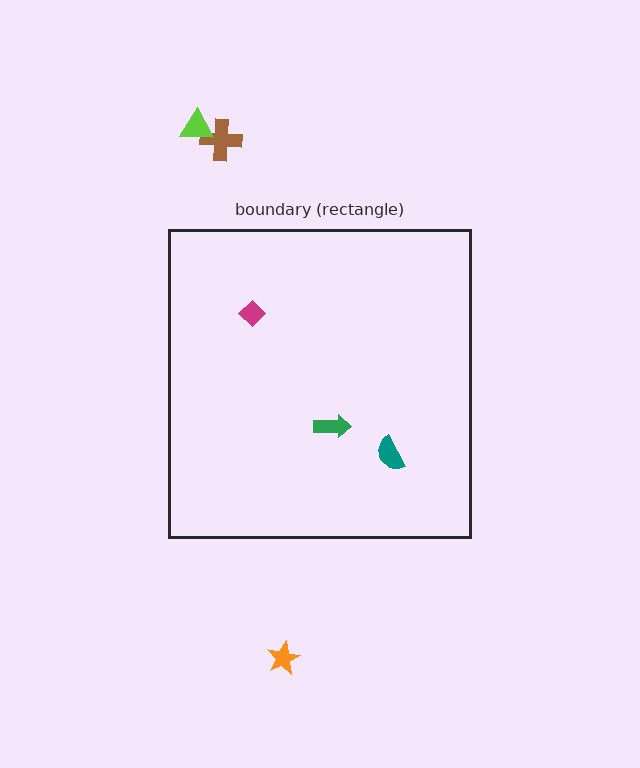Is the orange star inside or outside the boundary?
Outside.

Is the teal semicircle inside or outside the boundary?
Inside.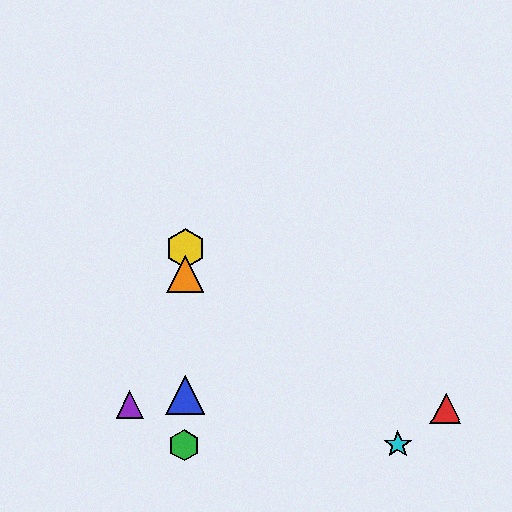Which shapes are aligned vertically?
The blue triangle, the green hexagon, the yellow hexagon, the orange triangle are aligned vertically.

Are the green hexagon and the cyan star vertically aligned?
No, the green hexagon is at x≈185 and the cyan star is at x≈398.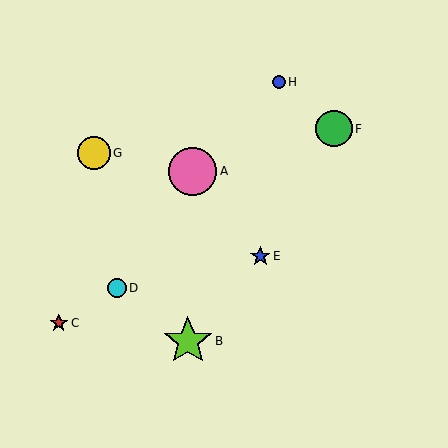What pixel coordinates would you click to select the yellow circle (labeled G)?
Click at (94, 153) to select the yellow circle G.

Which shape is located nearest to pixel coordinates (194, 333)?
The lime star (labeled B) at (188, 341) is nearest to that location.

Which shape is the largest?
The lime star (labeled B) is the largest.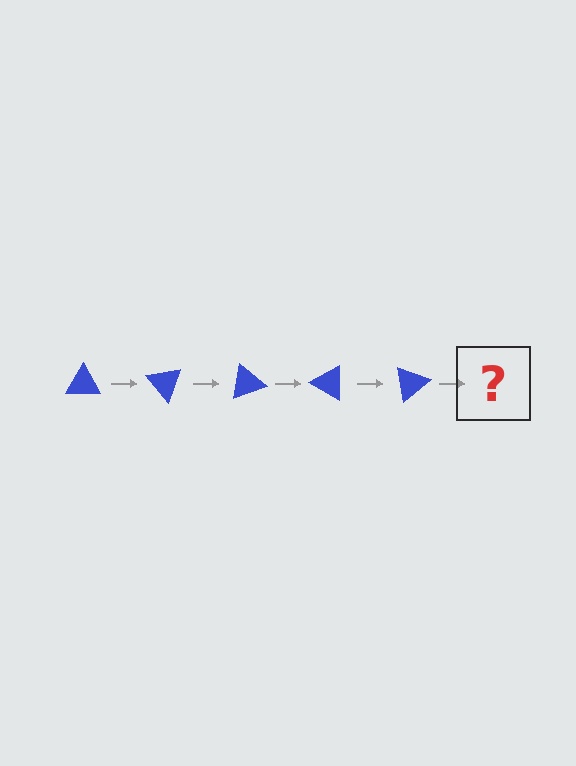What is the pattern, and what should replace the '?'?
The pattern is that the triangle rotates 50 degrees each step. The '?' should be a blue triangle rotated 250 degrees.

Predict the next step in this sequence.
The next step is a blue triangle rotated 250 degrees.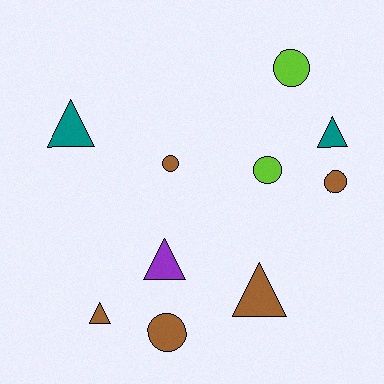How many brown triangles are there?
There are 2 brown triangles.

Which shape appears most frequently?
Triangle, with 5 objects.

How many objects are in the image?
There are 10 objects.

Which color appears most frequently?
Brown, with 5 objects.